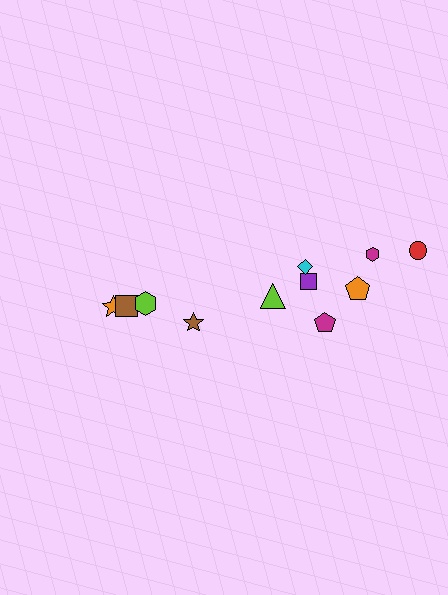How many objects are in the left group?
There are 4 objects.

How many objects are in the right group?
There are 7 objects.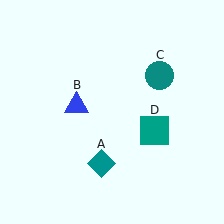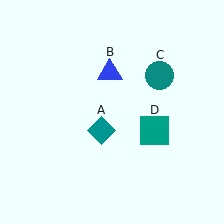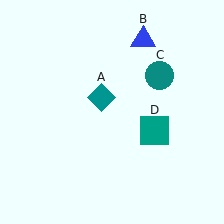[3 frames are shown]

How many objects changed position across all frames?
2 objects changed position: teal diamond (object A), blue triangle (object B).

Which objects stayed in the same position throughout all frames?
Teal circle (object C) and teal square (object D) remained stationary.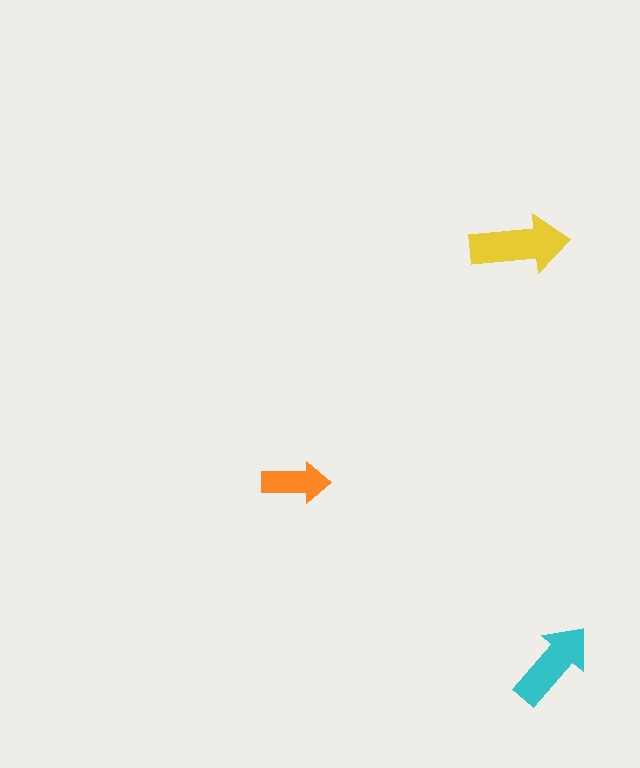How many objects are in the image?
There are 3 objects in the image.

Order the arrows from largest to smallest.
the yellow one, the cyan one, the orange one.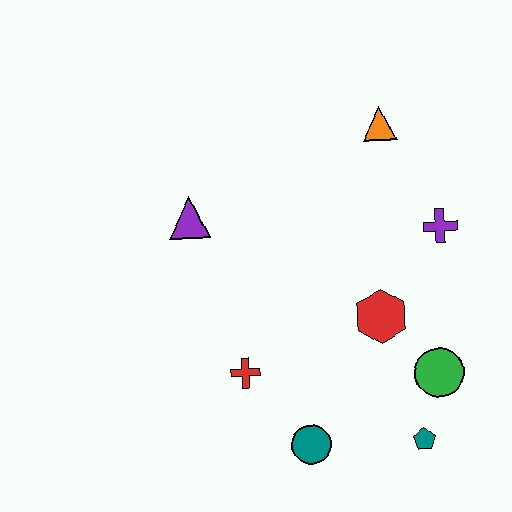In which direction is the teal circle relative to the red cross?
The teal circle is below the red cross.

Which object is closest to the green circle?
The teal pentagon is closest to the green circle.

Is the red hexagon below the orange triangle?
Yes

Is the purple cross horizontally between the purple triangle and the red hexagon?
No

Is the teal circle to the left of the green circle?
Yes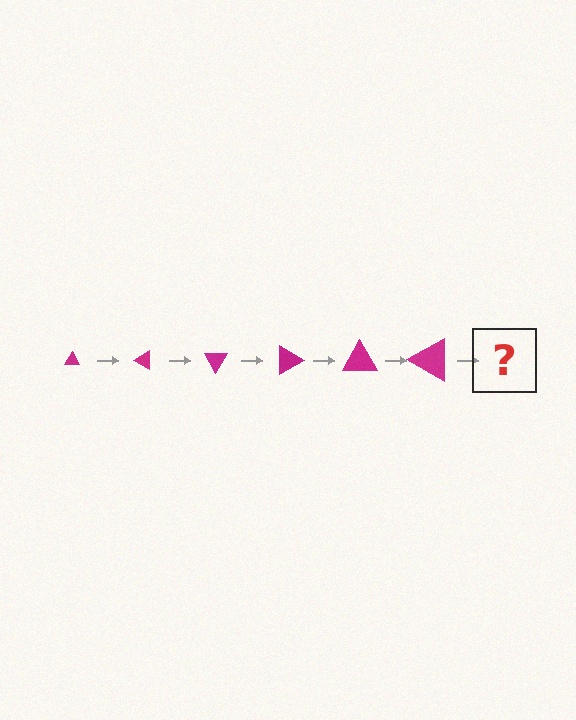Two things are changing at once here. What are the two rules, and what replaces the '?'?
The two rules are that the triangle grows larger each step and it rotates 30 degrees each step. The '?' should be a triangle, larger than the previous one and rotated 180 degrees from the start.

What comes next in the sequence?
The next element should be a triangle, larger than the previous one and rotated 180 degrees from the start.